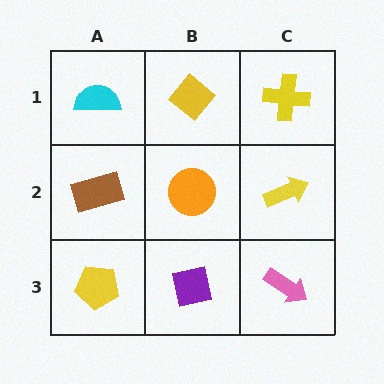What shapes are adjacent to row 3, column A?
A brown rectangle (row 2, column A), a purple square (row 3, column B).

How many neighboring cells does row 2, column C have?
3.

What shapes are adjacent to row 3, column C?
A yellow arrow (row 2, column C), a purple square (row 3, column B).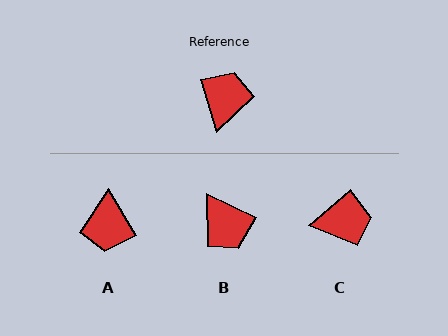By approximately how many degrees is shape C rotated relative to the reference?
Approximately 65 degrees clockwise.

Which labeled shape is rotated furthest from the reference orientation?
A, about 166 degrees away.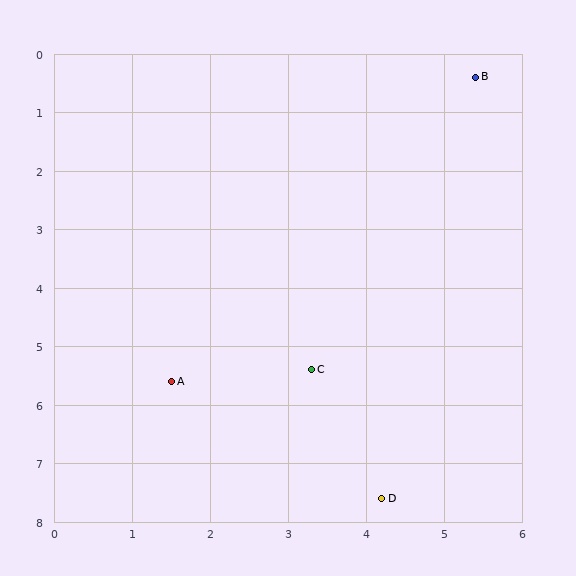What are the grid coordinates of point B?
Point B is at approximately (5.4, 0.4).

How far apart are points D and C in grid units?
Points D and C are about 2.4 grid units apart.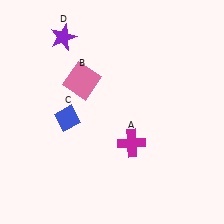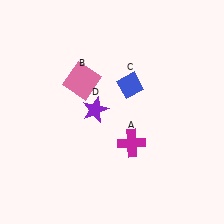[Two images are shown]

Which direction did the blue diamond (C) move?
The blue diamond (C) moved right.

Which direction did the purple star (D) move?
The purple star (D) moved down.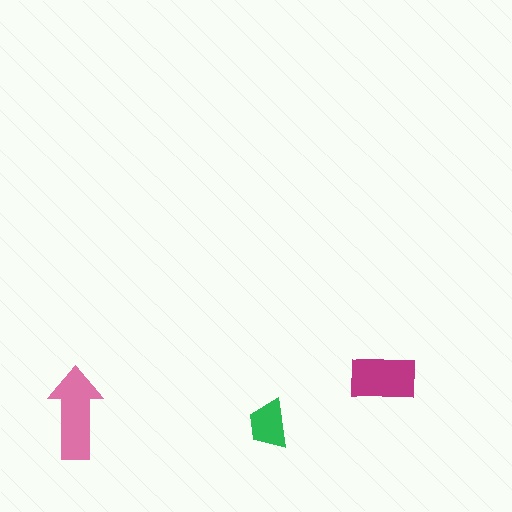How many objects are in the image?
There are 3 objects in the image.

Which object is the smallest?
The green trapezoid.